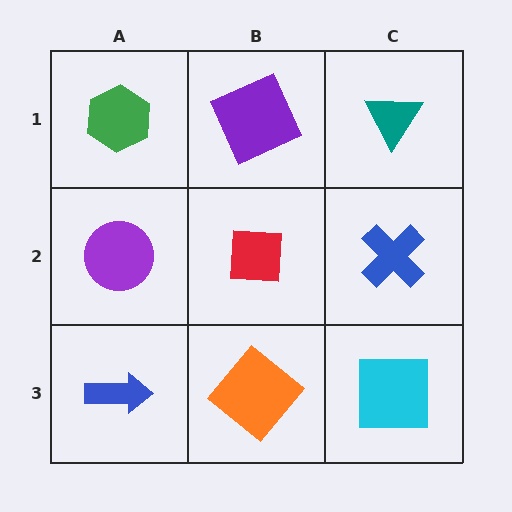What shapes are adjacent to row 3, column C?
A blue cross (row 2, column C), an orange diamond (row 3, column B).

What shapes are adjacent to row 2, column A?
A green hexagon (row 1, column A), a blue arrow (row 3, column A), a red square (row 2, column B).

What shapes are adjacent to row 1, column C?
A blue cross (row 2, column C), a purple square (row 1, column B).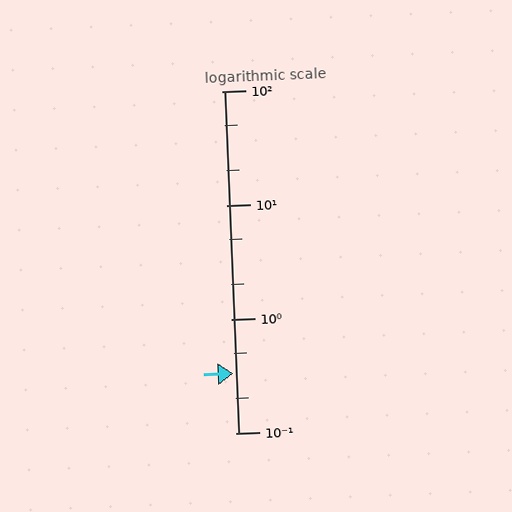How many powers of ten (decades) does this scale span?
The scale spans 3 decades, from 0.1 to 100.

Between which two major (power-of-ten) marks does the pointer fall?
The pointer is between 0.1 and 1.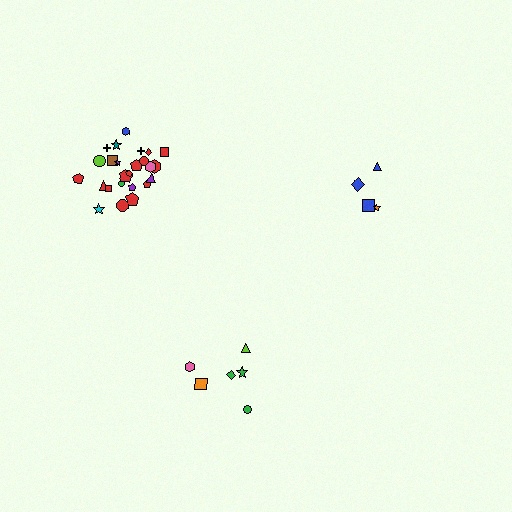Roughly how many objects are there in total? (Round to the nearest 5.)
Roughly 35 objects in total.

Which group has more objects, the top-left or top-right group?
The top-left group.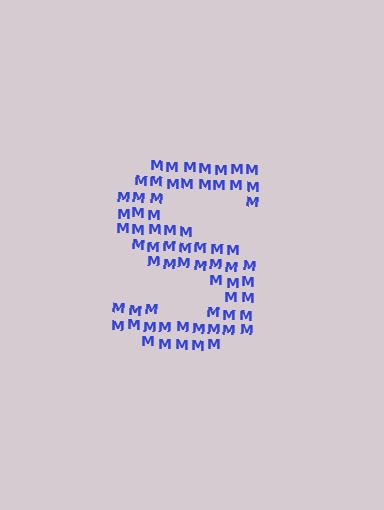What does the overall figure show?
The overall figure shows the letter S.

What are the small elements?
The small elements are letter M's.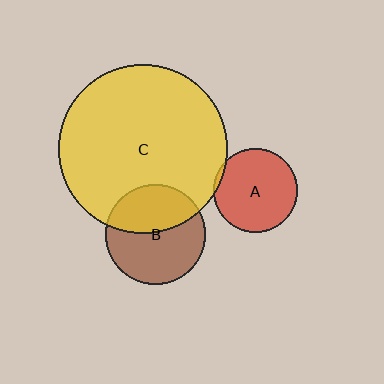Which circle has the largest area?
Circle C (yellow).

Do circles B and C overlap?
Yes.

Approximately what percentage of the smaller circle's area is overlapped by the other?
Approximately 40%.